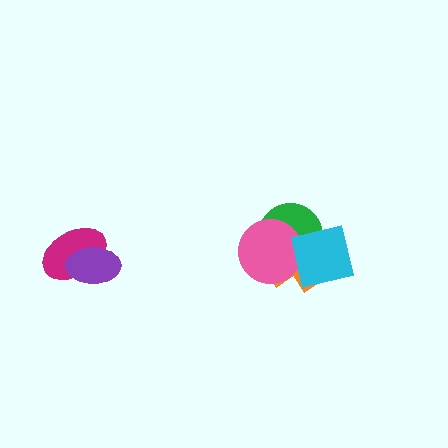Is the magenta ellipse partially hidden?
Yes, it is partially covered by another shape.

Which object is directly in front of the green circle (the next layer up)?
The pink circle is directly in front of the green circle.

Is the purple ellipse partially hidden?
No, no other shape covers it.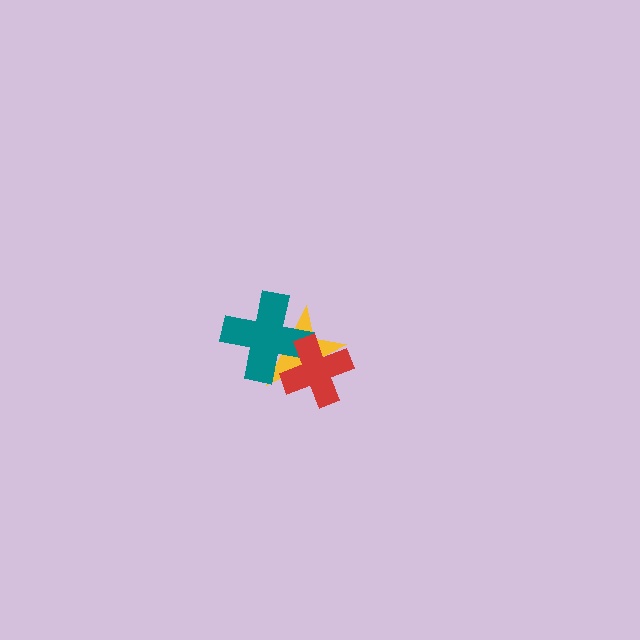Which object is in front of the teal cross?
The red cross is in front of the teal cross.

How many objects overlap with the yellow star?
2 objects overlap with the yellow star.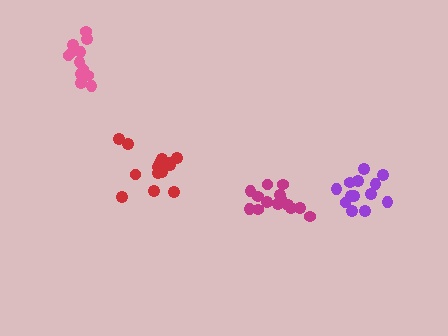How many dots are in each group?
Group 1: 13 dots, Group 2: 14 dots, Group 3: 12 dots, Group 4: 14 dots (53 total).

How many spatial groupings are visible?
There are 4 spatial groupings.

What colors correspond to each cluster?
The clusters are colored: purple, red, pink, magenta.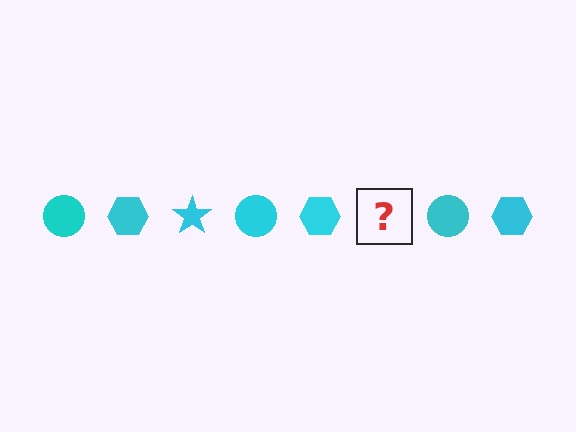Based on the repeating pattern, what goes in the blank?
The blank should be a cyan star.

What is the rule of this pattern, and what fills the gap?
The rule is that the pattern cycles through circle, hexagon, star shapes in cyan. The gap should be filled with a cyan star.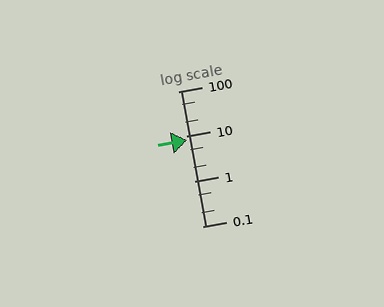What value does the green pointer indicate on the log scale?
The pointer indicates approximately 8.2.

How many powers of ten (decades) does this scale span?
The scale spans 3 decades, from 0.1 to 100.